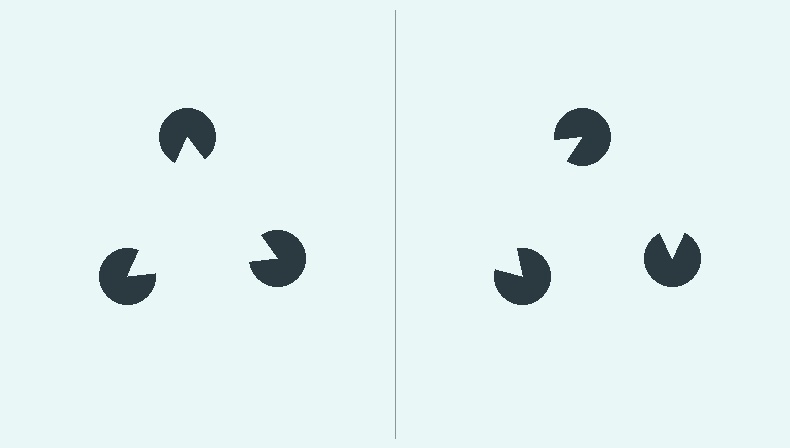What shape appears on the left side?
An illusory triangle.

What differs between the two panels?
The pac-man discs are positioned identically on both sides; only the wedge orientations differ. On the left they align to a triangle; on the right they are misaligned.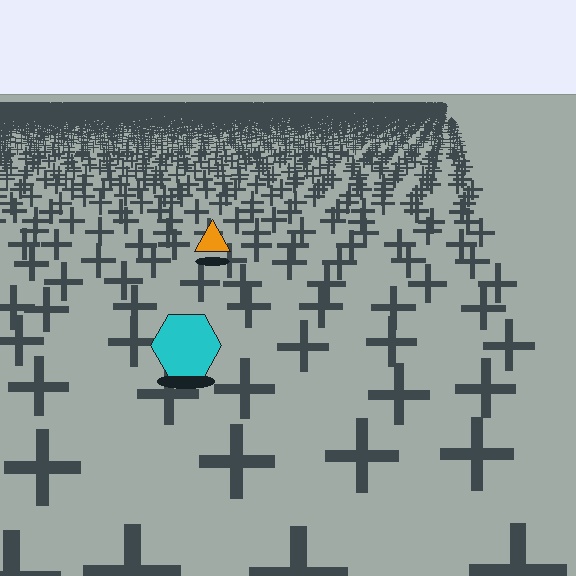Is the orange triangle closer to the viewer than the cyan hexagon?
No. The cyan hexagon is closer — you can tell from the texture gradient: the ground texture is coarser near it.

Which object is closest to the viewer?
The cyan hexagon is closest. The texture marks near it are larger and more spread out.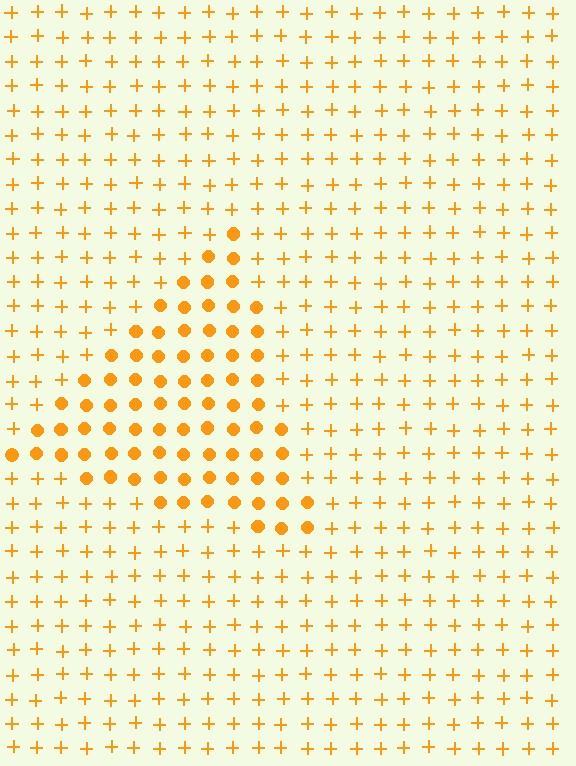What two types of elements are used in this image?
The image uses circles inside the triangle region and plus signs outside it.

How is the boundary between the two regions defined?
The boundary is defined by a change in element shape: circles inside vs. plus signs outside. All elements share the same color and spacing.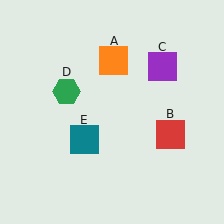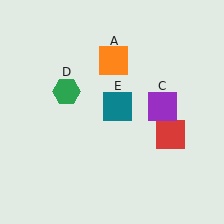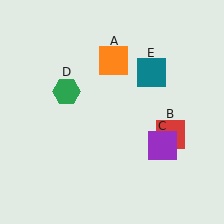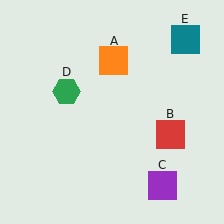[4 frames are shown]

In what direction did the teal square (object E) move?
The teal square (object E) moved up and to the right.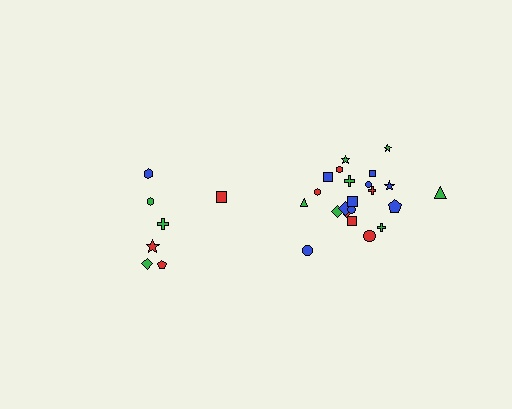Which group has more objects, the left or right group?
The right group.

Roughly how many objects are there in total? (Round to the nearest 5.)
Roughly 30 objects in total.